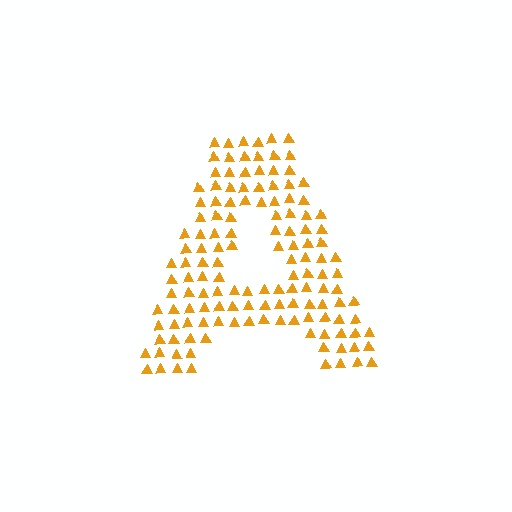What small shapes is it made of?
It is made of small triangles.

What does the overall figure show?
The overall figure shows the letter A.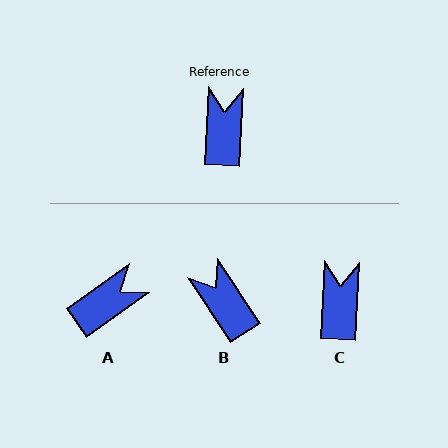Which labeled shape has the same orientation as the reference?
C.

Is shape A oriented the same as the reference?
No, it is off by about 52 degrees.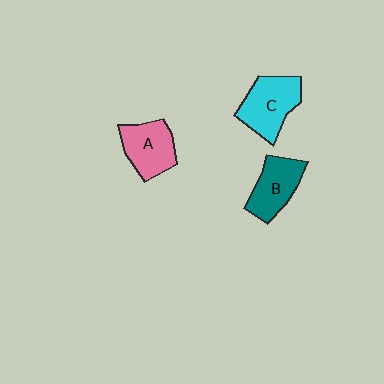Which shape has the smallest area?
Shape B (teal).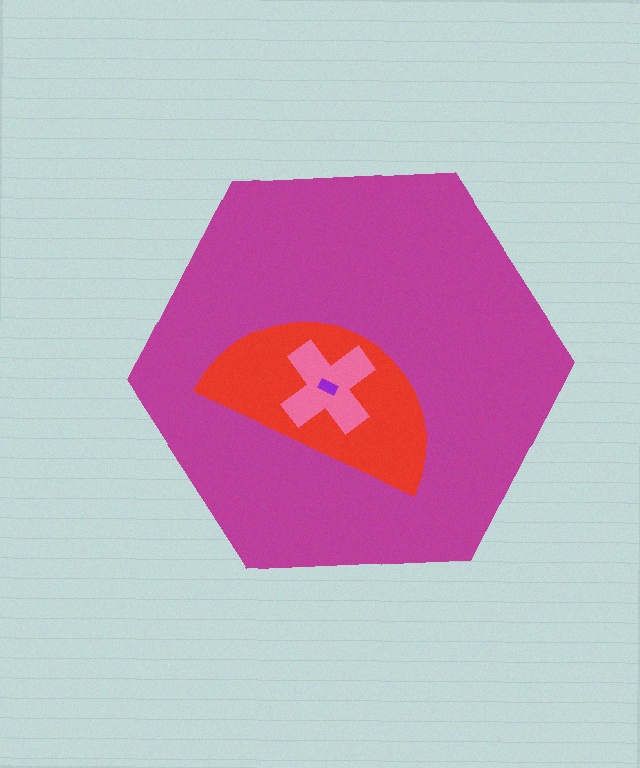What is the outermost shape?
The magenta hexagon.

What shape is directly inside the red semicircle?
The pink cross.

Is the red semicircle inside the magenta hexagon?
Yes.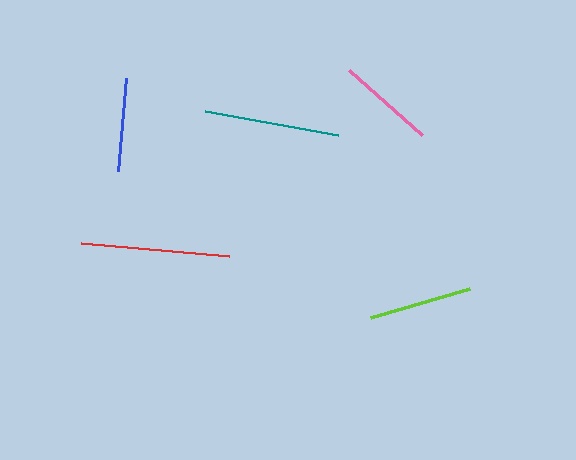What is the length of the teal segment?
The teal segment is approximately 136 pixels long.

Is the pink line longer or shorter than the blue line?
The pink line is longer than the blue line.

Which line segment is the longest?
The red line is the longest at approximately 149 pixels.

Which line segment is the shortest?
The blue line is the shortest at approximately 94 pixels.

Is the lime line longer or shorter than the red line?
The red line is longer than the lime line.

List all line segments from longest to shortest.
From longest to shortest: red, teal, lime, pink, blue.